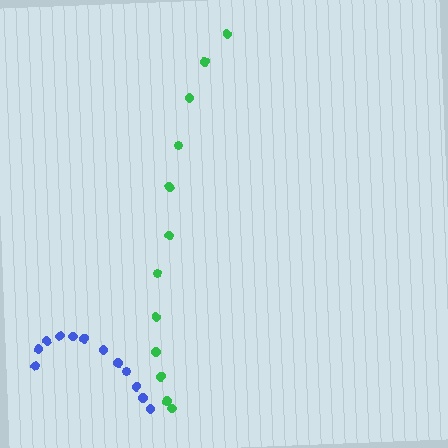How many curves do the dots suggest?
There are 2 distinct paths.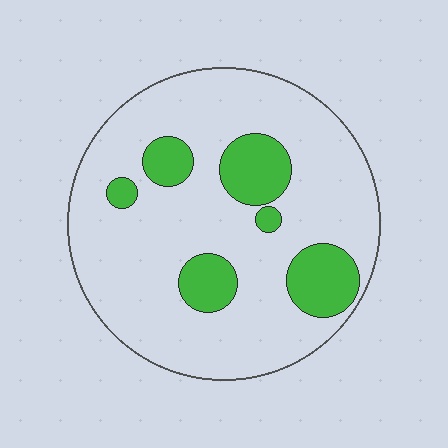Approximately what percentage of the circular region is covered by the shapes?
Approximately 20%.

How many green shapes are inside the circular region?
6.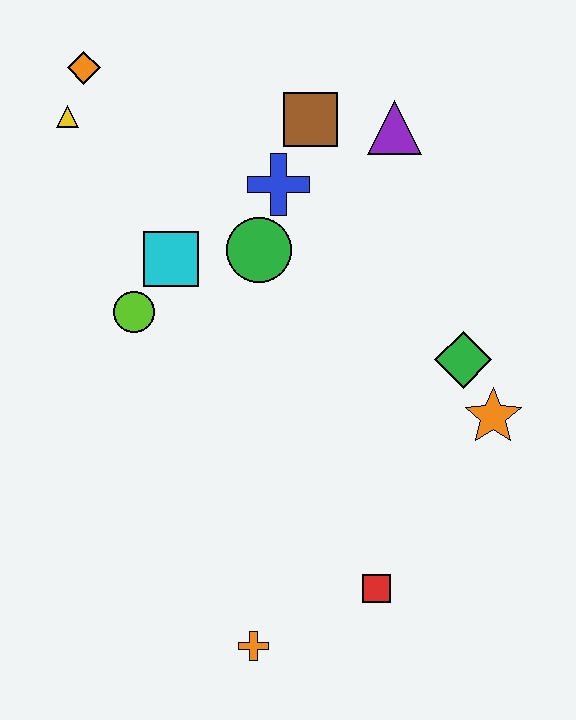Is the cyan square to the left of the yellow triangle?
No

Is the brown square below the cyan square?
No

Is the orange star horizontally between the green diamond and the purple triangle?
No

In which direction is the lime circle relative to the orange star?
The lime circle is to the left of the orange star.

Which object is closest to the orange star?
The green diamond is closest to the orange star.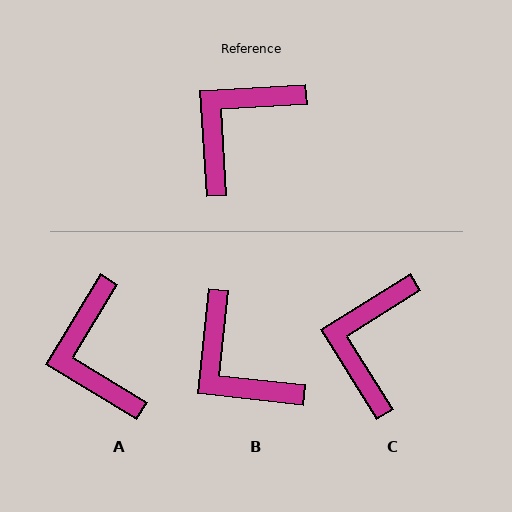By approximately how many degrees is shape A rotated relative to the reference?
Approximately 56 degrees counter-clockwise.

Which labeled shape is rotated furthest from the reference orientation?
B, about 81 degrees away.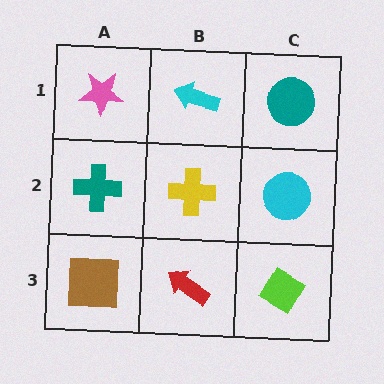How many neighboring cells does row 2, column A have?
3.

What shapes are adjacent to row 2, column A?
A pink star (row 1, column A), a brown square (row 3, column A), a yellow cross (row 2, column B).